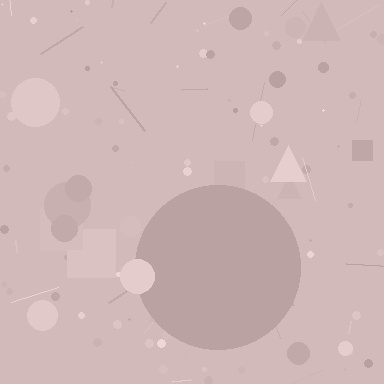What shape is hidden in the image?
A circle is hidden in the image.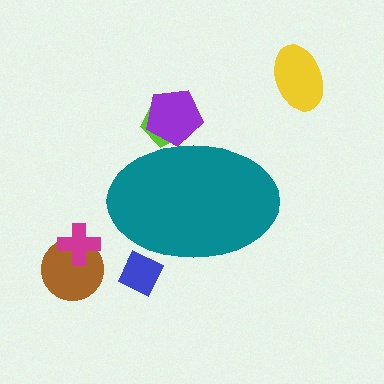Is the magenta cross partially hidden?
No, the magenta cross is fully visible.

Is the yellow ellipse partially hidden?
No, the yellow ellipse is fully visible.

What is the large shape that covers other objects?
A teal ellipse.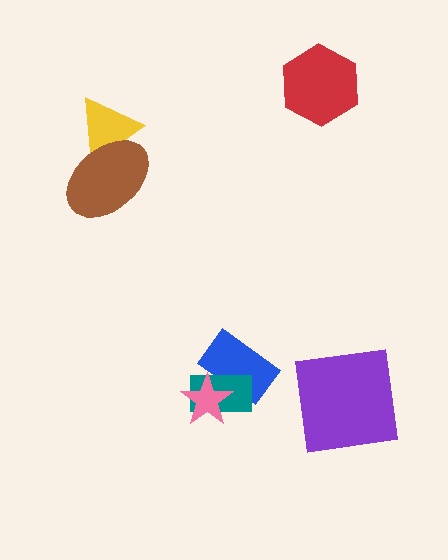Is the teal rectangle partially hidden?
Yes, it is partially covered by another shape.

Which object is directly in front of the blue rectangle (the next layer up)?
The teal rectangle is directly in front of the blue rectangle.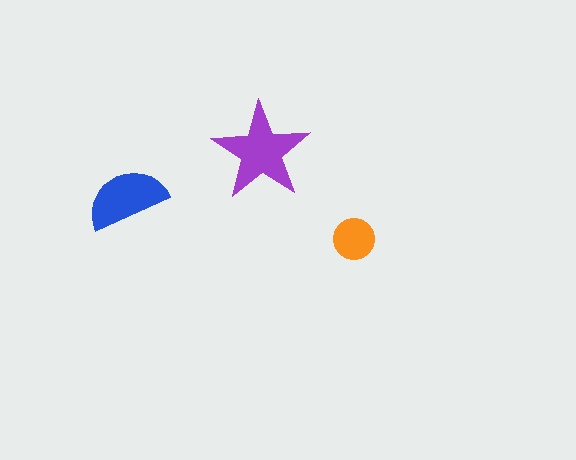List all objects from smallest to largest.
The orange circle, the blue semicircle, the purple star.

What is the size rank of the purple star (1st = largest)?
1st.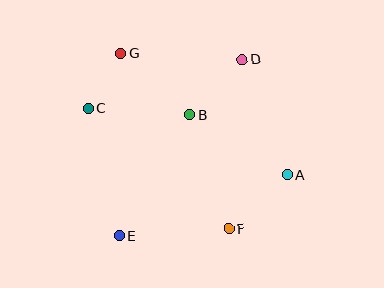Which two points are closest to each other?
Points C and G are closest to each other.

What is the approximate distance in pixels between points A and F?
The distance between A and F is approximately 79 pixels.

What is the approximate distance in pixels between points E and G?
The distance between E and G is approximately 183 pixels.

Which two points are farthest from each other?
Points D and E are farthest from each other.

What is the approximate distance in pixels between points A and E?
The distance between A and E is approximately 179 pixels.